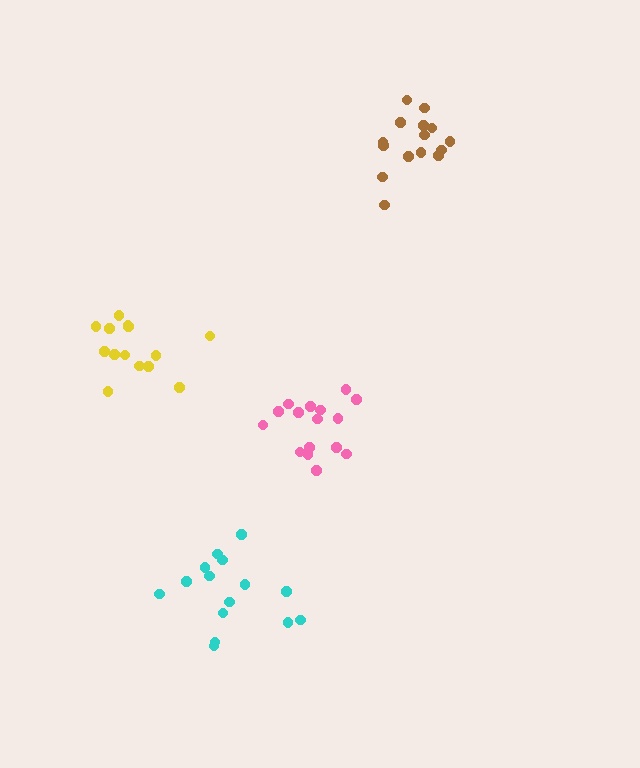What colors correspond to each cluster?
The clusters are colored: yellow, brown, cyan, pink.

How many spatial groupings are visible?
There are 4 spatial groupings.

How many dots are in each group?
Group 1: 14 dots, Group 2: 15 dots, Group 3: 15 dots, Group 4: 16 dots (60 total).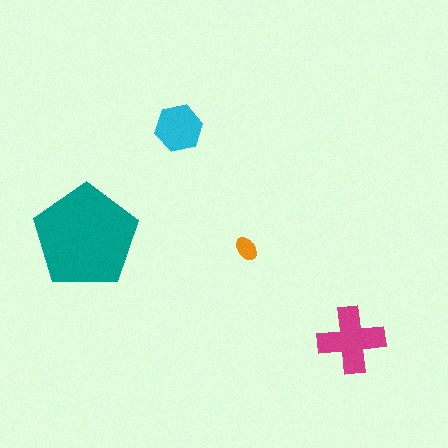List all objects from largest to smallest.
The teal pentagon, the magenta cross, the cyan hexagon, the orange ellipse.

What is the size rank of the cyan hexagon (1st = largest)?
3rd.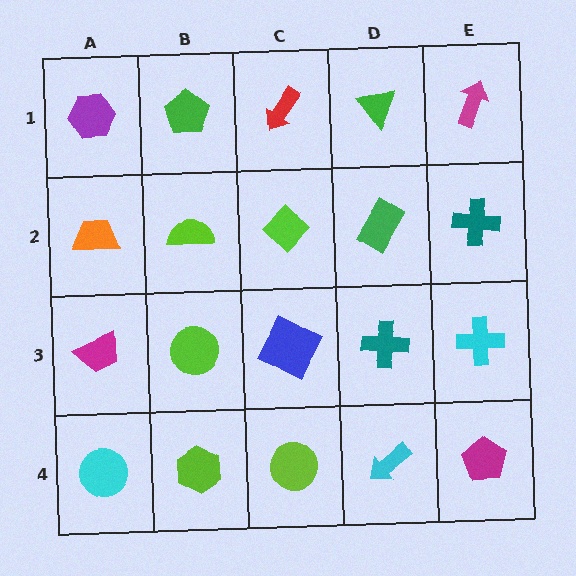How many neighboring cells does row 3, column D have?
4.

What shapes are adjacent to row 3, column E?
A teal cross (row 2, column E), a magenta pentagon (row 4, column E), a teal cross (row 3, column D).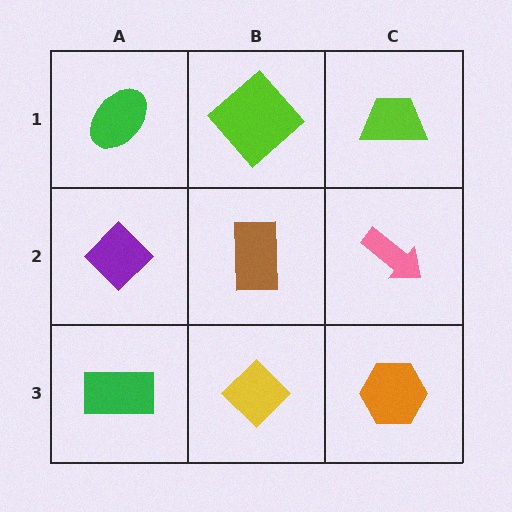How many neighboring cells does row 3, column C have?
2.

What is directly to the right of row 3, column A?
A yellow diamond.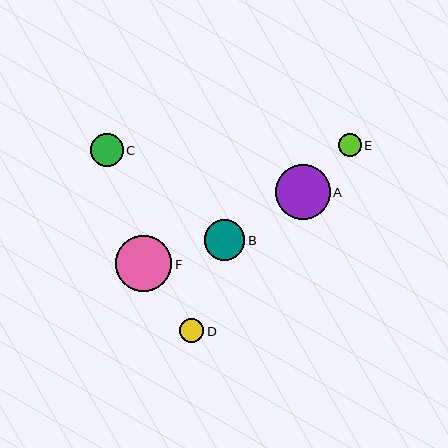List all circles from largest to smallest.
From largest to smallest: F, A, B, C, D, E.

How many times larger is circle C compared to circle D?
Circle C is approximately 1.4 times the size of circle D.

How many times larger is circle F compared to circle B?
Circle F is approximately 1.4 times the size of circle B.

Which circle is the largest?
Circle F is the largest with a size of approximately 56 pixels.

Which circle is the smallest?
Circle E is the smallest with a size of approximately 23 pixels.